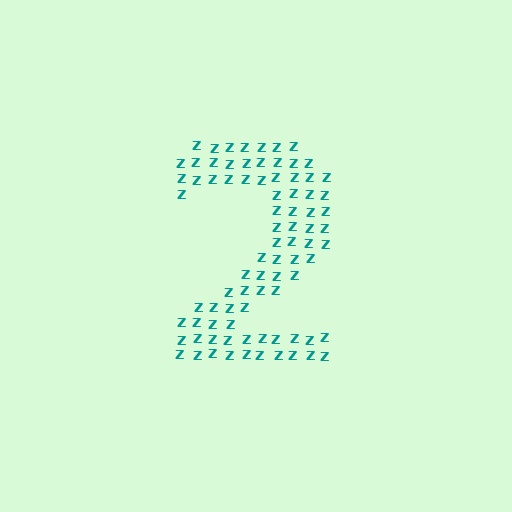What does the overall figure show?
The overall figure shows the digit 2.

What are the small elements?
The small elements are letter Z's.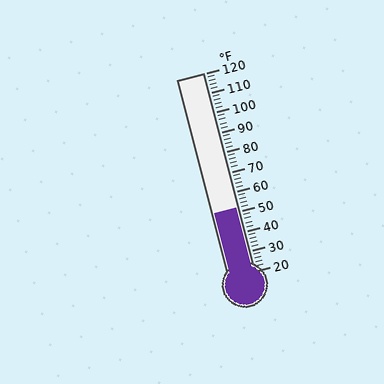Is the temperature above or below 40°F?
The temperature is above 40°F.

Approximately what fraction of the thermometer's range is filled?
The thermometer is filled to approximately 30% of its range.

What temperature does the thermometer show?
The thermometer shows approximately 52°F.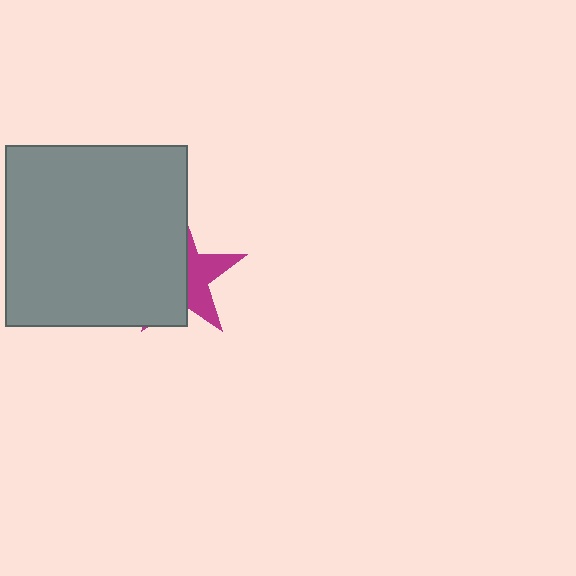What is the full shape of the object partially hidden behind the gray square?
The partially hidden object is a magenta star.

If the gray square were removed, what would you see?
You would see the complete magenta star.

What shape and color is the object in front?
The object in front is a gray square.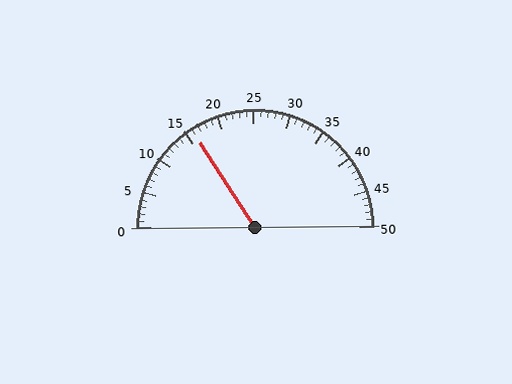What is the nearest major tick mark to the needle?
The nearest major tick mark is 15.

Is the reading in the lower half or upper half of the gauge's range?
The reading is in the lower half of the range (0 to 50).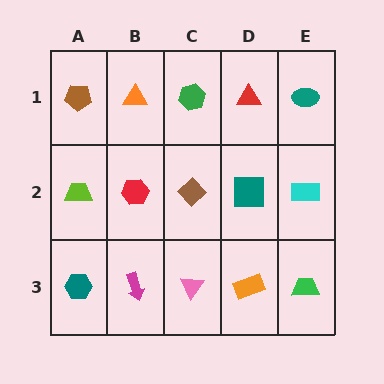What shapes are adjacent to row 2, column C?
A green hexagon (row 1, column C), a pink triangle (row 3, column C), a red hexagon (row 2, column B), a teal square (row 2, column D).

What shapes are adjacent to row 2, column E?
A teal ellipse (row 1, column E), a green trapezoid (row 3, column E), a teal square (row 2, column D).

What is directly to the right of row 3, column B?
A pink triangle.